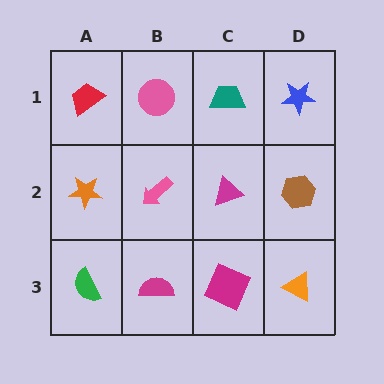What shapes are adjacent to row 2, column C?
A teal trapezoid (row 1, column C), a magenta square (row 3, column C), a pink arrow (row 2, column B), a brown hexagon (row 2, column D).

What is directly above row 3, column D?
A brown hexagon.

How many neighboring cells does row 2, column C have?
4.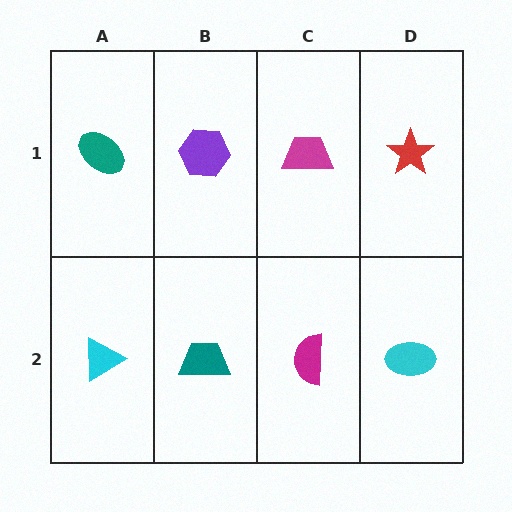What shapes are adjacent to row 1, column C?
A magenta semicircle (row 2, column C), a purple hexagon (row 1, column B), a red star (row 1, column D).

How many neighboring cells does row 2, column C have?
3.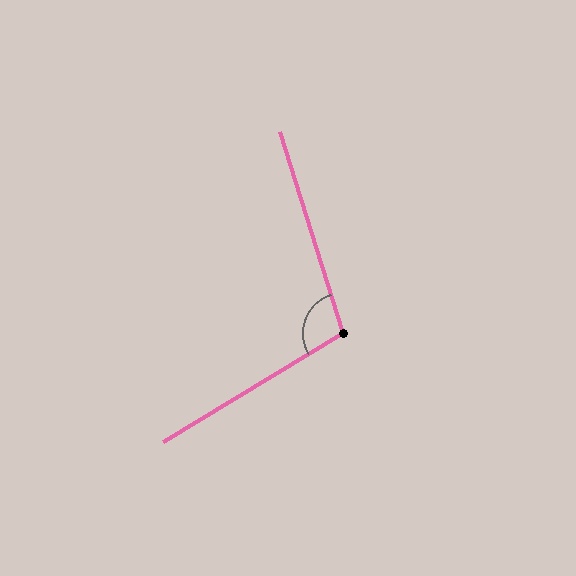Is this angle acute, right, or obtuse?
It is obtuse.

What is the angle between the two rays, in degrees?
Approximately 104 degrees.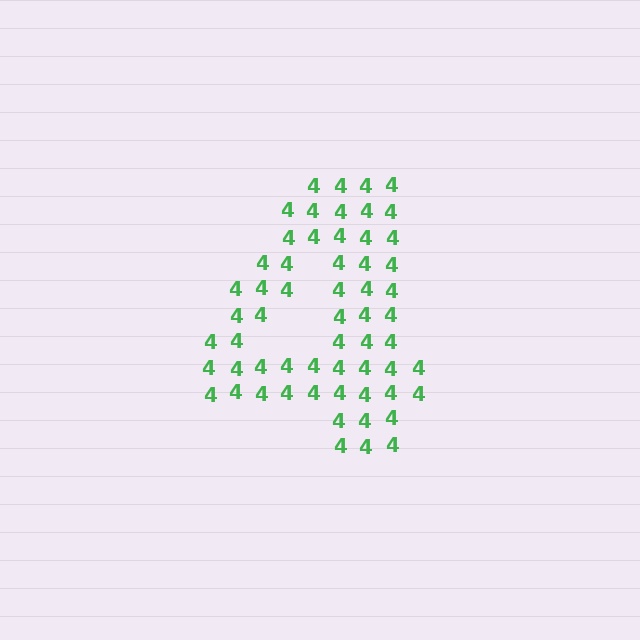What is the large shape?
The large shape is the digit 4.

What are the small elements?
The small elements are digit 4's.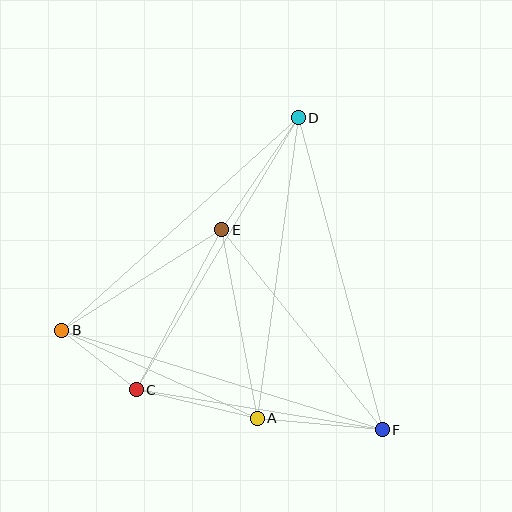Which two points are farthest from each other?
Points B and F are farthest from each other.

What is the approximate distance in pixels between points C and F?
The distance between C and F is approximately 249 pixels.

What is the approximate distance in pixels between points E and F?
The distance between E and F is approximately 257 pixels.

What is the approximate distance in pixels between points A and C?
The distance between A and C is approximately 124 pixels.